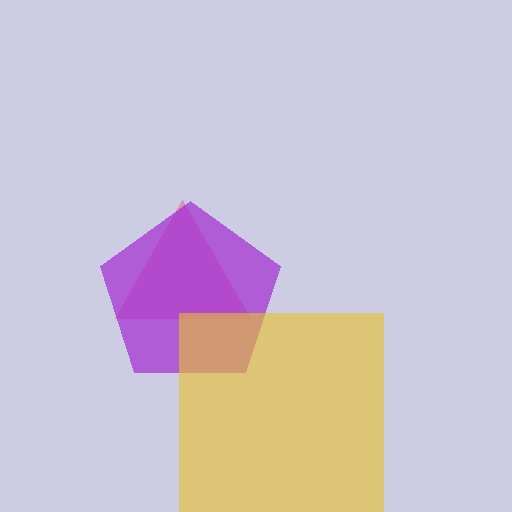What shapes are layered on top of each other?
The layered shapes are: a pink triangle, a purple pentagon, a yellow square.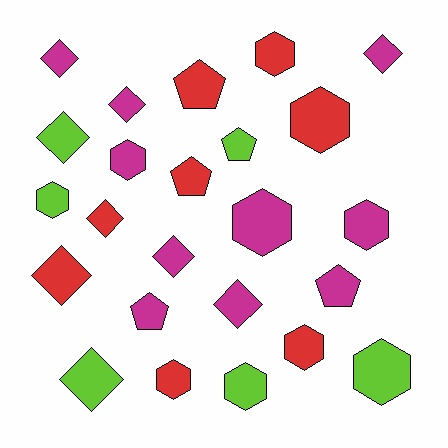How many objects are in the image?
There are 24 objects.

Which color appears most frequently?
Magenta, with 10 objects.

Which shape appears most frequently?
Hexagon, with 10 objects.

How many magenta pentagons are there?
There are 2 magenta pentagons.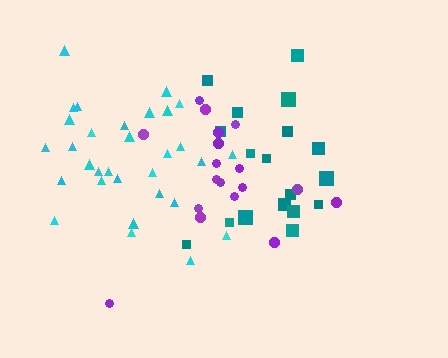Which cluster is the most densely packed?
Cyan.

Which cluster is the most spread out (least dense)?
Teal.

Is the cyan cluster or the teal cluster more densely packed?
Cyan.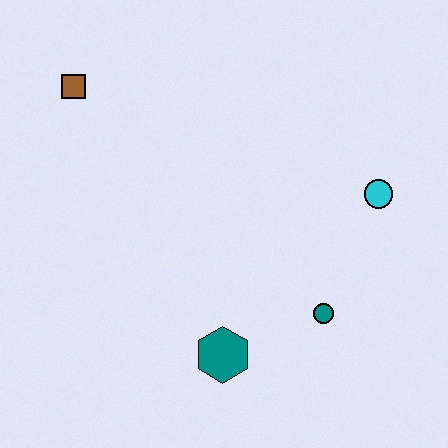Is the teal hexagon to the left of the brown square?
No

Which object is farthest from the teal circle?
The brown square is farthest from the teal circle.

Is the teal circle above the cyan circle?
No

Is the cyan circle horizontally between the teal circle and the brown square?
No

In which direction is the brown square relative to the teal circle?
The brown square is to the left of the teal circle.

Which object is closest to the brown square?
The teal hexagon is closest to the brown square.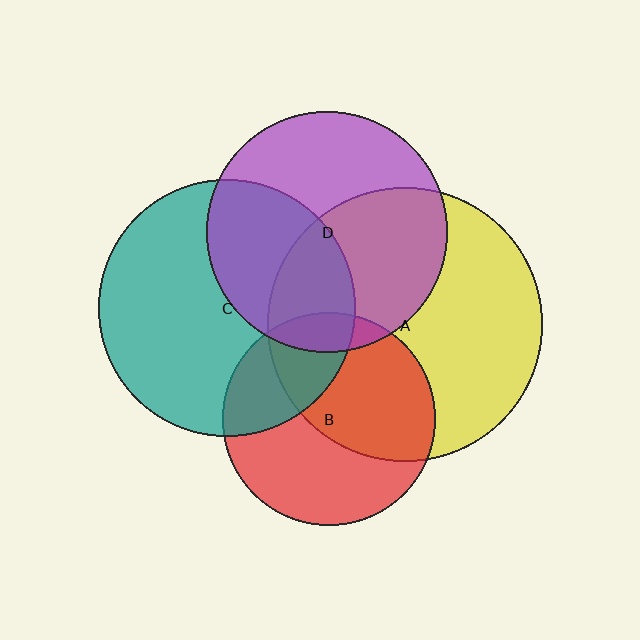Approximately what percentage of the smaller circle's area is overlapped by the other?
Approximately 50%.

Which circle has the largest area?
Circle A (yellow).